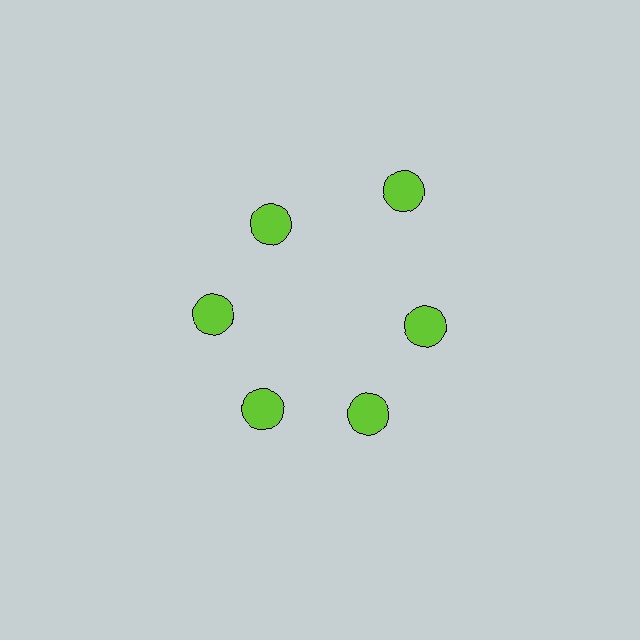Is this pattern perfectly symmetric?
No. The 6 lime circles are arranged in a ring, but one element near the 1 o'clock position is pushed outward from the center, breaking the 6-fold rotational symmetry.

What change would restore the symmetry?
The symmetry would be restored by moving it inward, back onto the ring so that all 6 circles sit at equal angles and equal distance from the center.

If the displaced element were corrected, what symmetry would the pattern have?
It would have 6-fold rotational symmetry — the pattern would map onto itself every 60 degrees.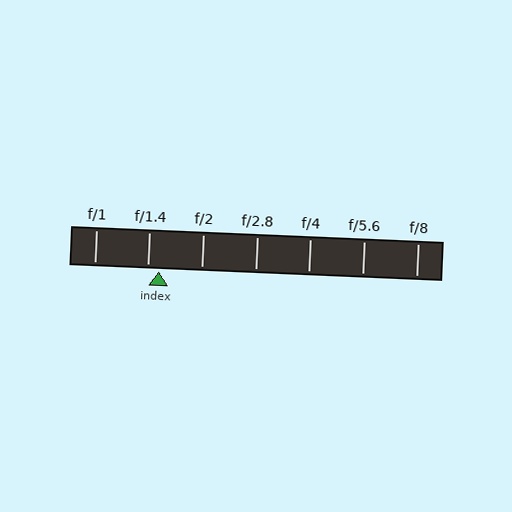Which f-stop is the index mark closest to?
The index mark is closest to f/1.4.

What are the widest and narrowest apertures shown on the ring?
The widest aperture shown is f/1 and the narrowest is f/8.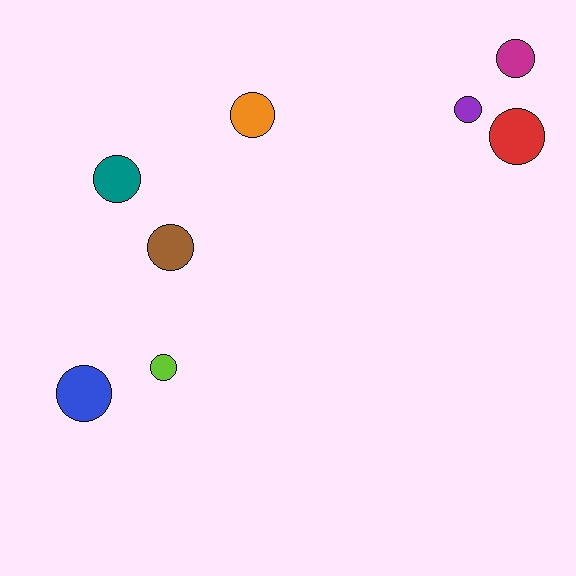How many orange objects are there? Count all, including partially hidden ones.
There is 1 orange object.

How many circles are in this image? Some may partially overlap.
There are 8 circles.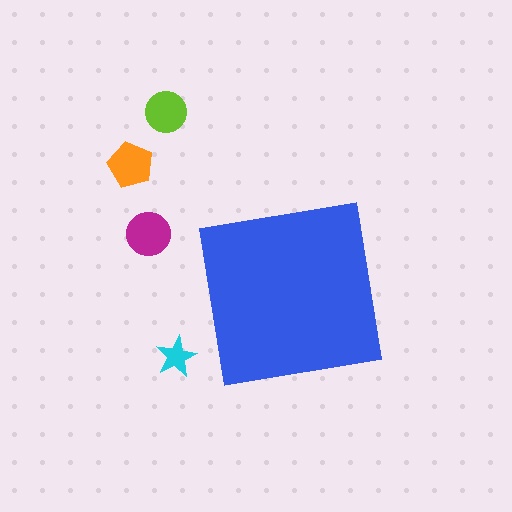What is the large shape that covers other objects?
A blue square.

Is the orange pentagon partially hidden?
No, the orange pentagon is fully visible.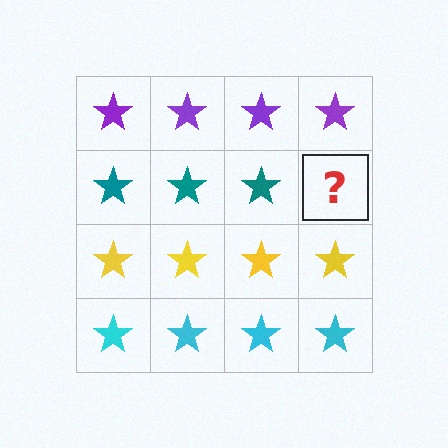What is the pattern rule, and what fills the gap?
The rule is that each row has a consistent color. The gap should be filled with a teal star.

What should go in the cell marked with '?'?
The missing cell should contain a teal star.